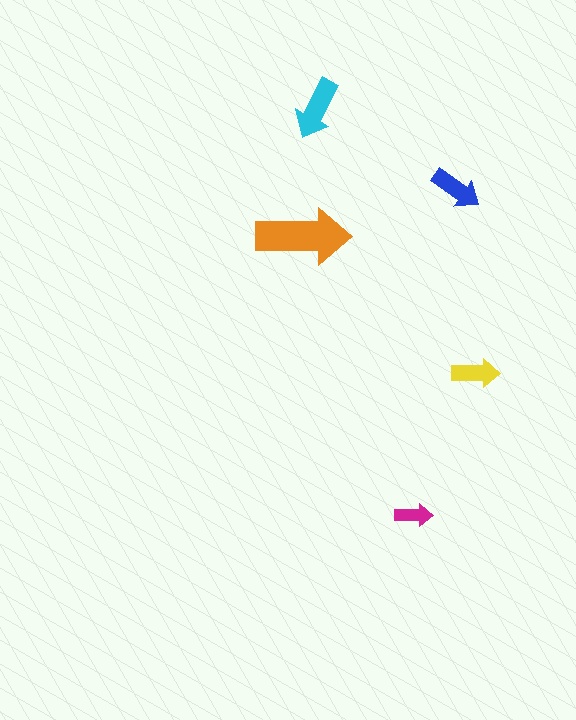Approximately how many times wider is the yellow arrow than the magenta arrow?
About 1.5 times wider.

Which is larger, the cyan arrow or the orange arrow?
The orange one.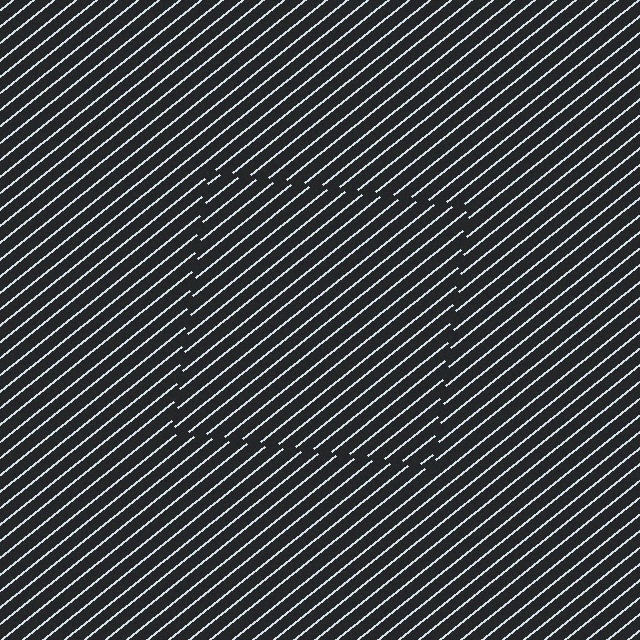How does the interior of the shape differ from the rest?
The interior of the shape contains the same grating, shifted by half a period — the contour is defined by the phase discontinuity where line-ends from the inner and outer gratings abut.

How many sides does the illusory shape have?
4 sides — the line-ends trace a square.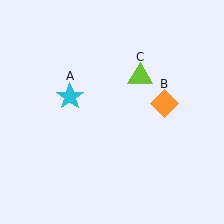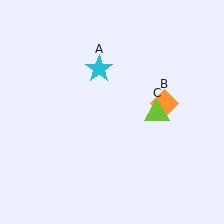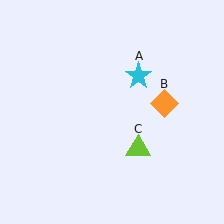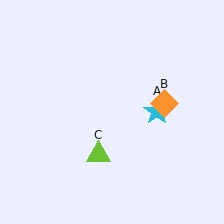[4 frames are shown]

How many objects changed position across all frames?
2 objects changed position: cyan star (object A), lime triangle (object C).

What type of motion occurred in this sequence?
The cyan star (object A), lime triangle (object C) rotated clockwise around the center of the scene.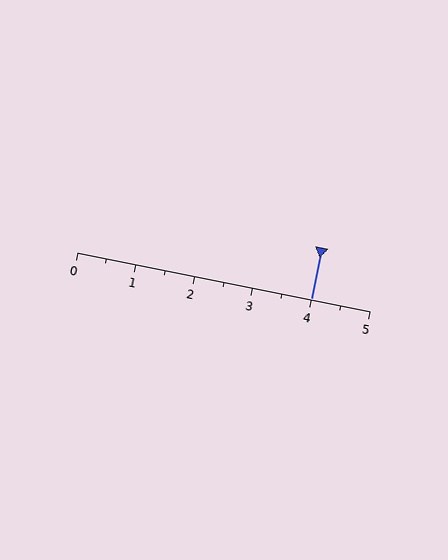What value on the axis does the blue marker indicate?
The marker indicates approximately 4.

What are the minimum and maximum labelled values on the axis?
The axis runs from 0 to 5.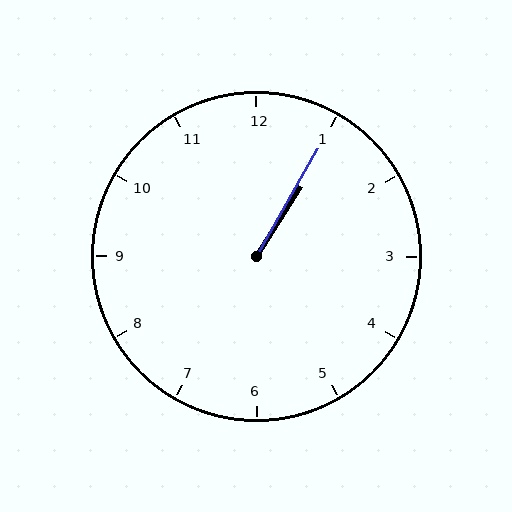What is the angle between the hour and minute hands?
Approximately 2 degrees.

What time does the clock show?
1:05.